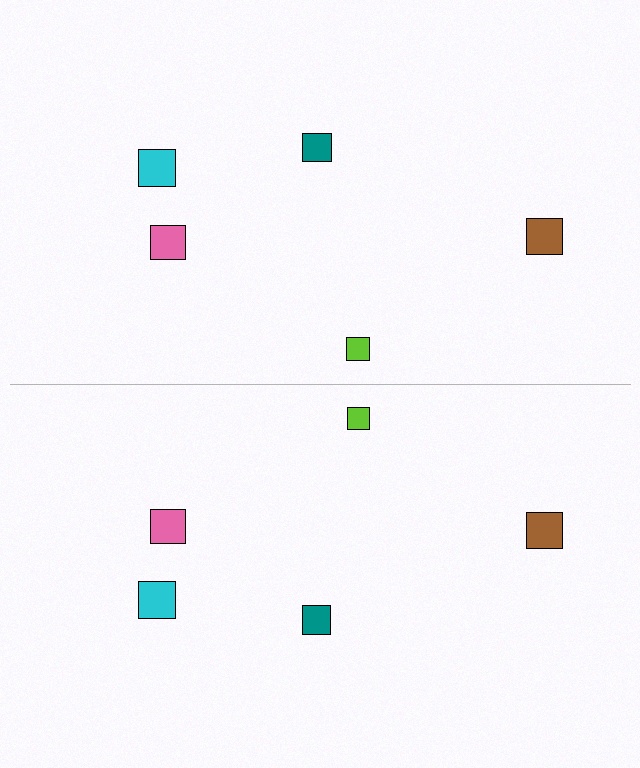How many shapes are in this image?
There are 10 shapes in this image.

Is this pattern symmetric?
Yes, this pattern has bilateral (reflection) symmetry.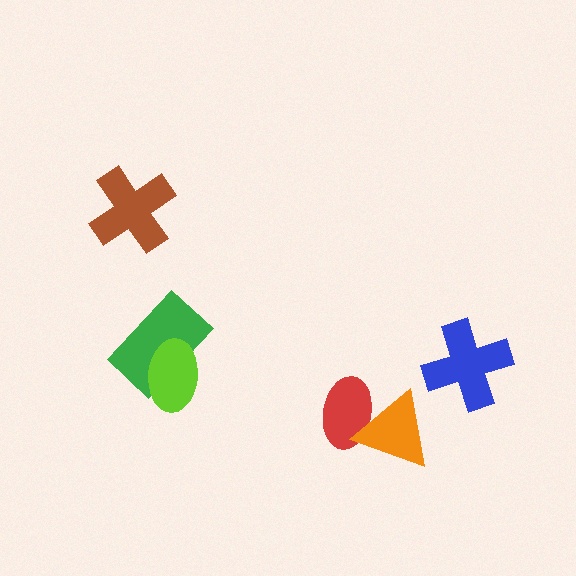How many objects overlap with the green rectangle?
1 object overlaps with the green rectangle.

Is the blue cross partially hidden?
No, no other shape covers it.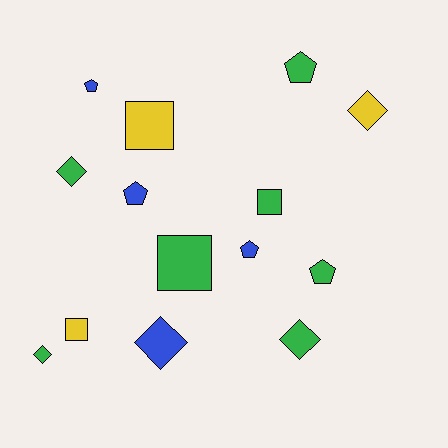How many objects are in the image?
There are 14 objects.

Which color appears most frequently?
Green, with 7 objects.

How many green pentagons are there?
There are 2 green pentagons.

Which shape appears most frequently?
Diamond, with 5 objects.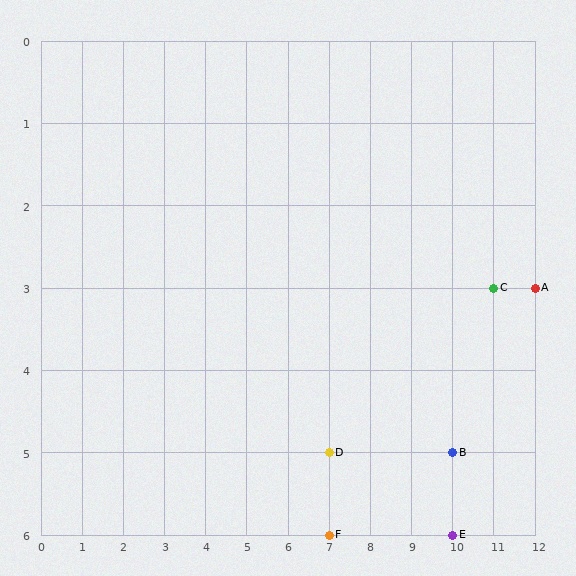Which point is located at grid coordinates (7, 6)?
Point F is at (7, 6).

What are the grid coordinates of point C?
Point C is at grid coordinates (11, 3).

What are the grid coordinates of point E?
Point E is at grid coordinates (10, 6).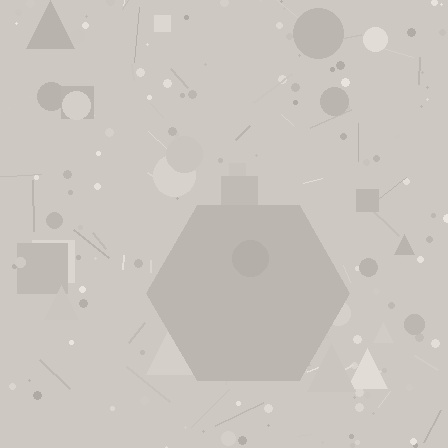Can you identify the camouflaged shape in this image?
The camouflaged shape is a hexagon.